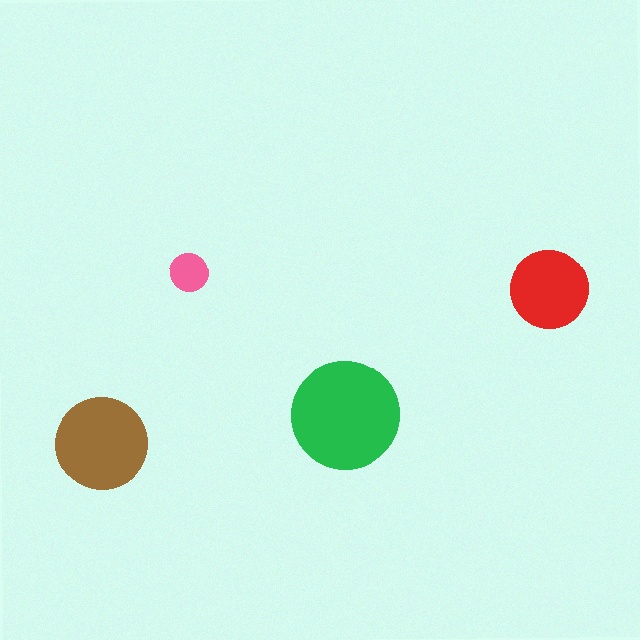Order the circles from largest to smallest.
the green one, the brown one, the red one, the pink one.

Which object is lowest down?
The brown circle is bottommost.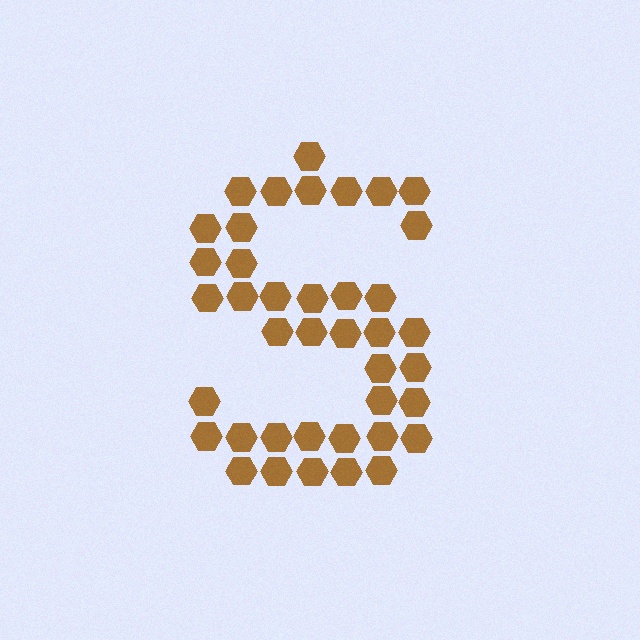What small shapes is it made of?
It is made of small hexagons.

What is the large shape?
The large shape is the letter S.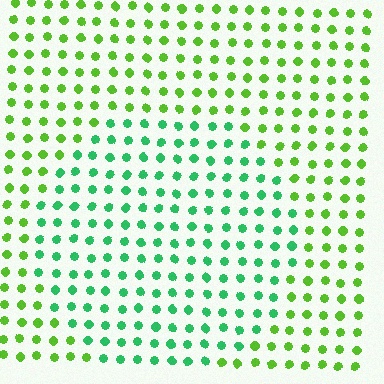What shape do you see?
I see a circle.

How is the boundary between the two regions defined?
The boundary is defined purely by a slight shift in hue (about 40 degrees). Spacing, size, and orientation are identical on both sides.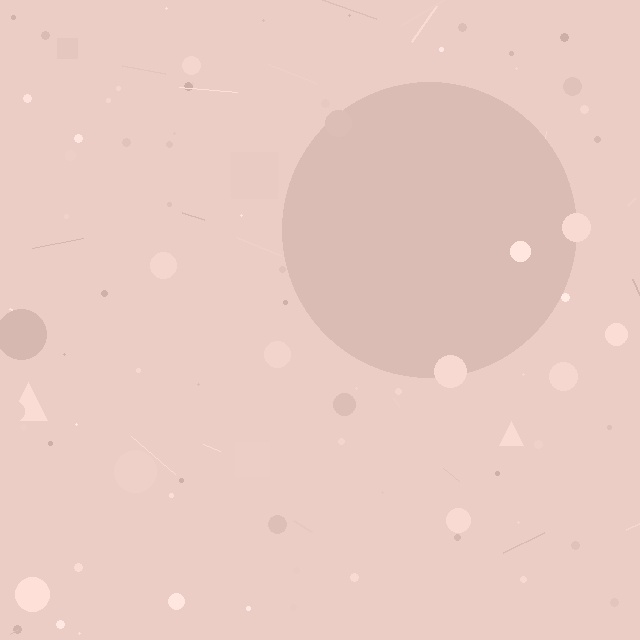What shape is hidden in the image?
A circle is hidden in the image.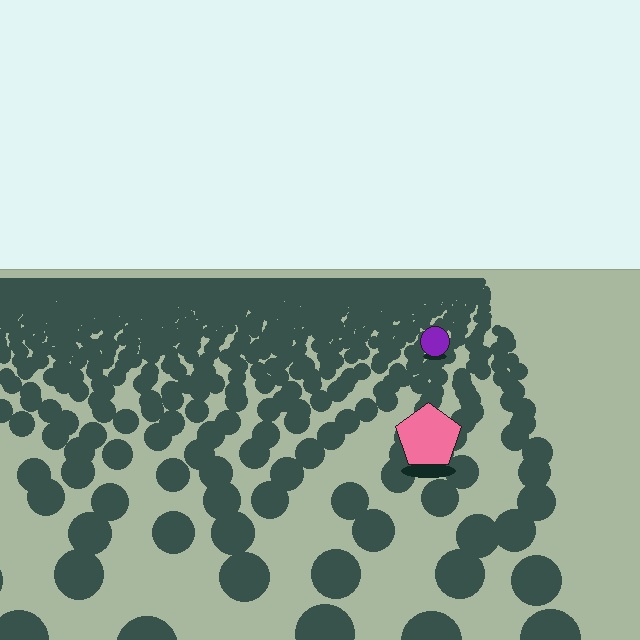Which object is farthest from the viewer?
The purple circle is farthest from the viewer. It appears smaller and the ground texture around it is denser.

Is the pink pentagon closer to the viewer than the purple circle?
Yes. The pink pentagon is closer — you can tell from the texture gradient: the ground texture is coarser near it.